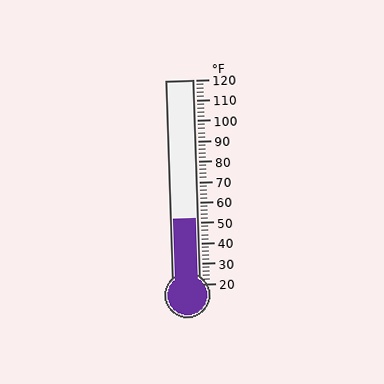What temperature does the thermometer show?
The thermometer shows approximately 52°F.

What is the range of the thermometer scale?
The thermometer scale ranges from 20°F to 120°F.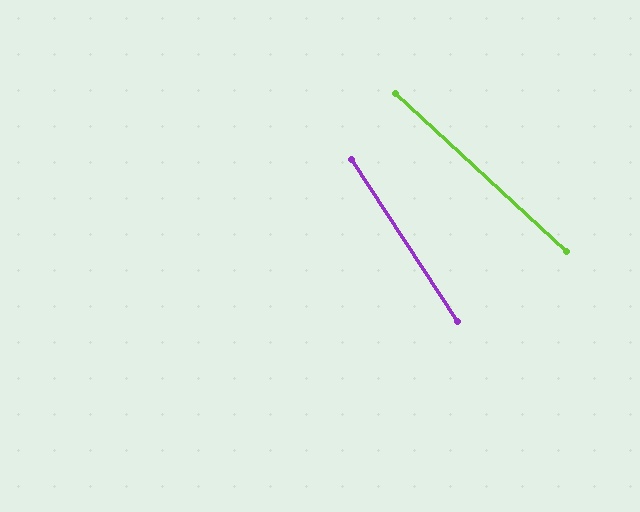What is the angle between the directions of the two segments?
Approximately 14 degrees.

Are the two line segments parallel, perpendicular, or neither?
Neither parallel nor perpendicular — they differ by about 14°.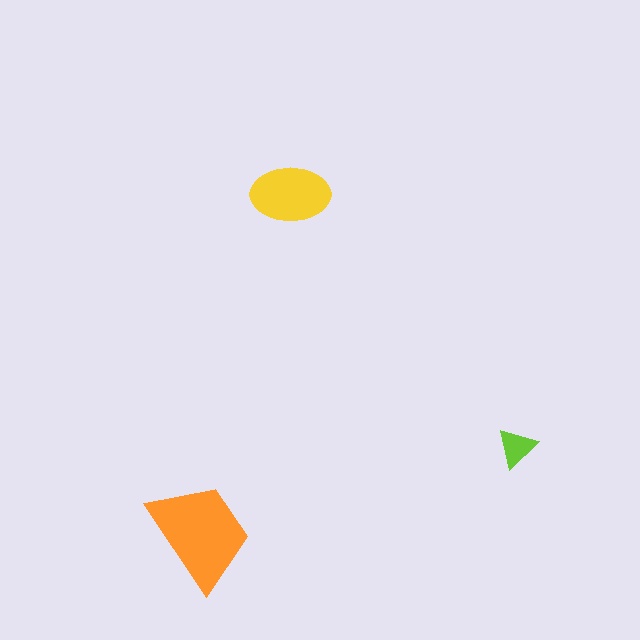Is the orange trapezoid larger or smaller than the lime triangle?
Larger.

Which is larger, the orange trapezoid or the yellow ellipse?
The orange trapezoid.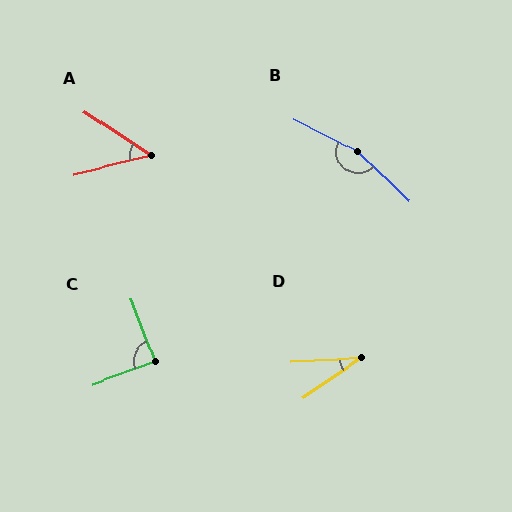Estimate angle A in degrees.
Approximately 47 degrees.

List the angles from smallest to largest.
D (31°), A (47°), C (89°), B (162°).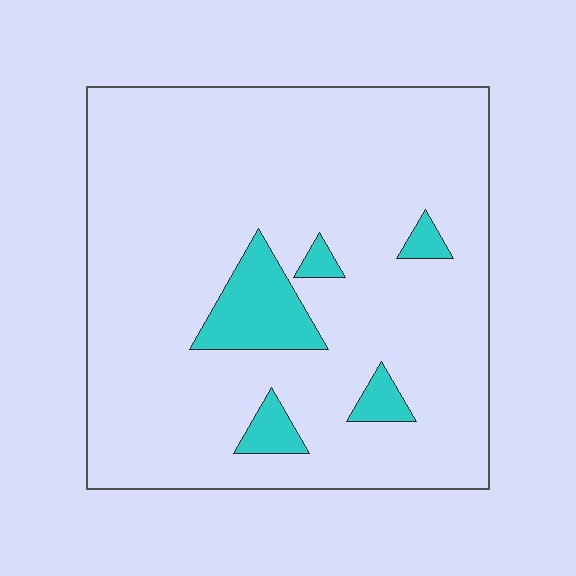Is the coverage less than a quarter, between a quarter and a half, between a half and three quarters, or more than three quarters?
Less than a quarter.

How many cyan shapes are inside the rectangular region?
5.